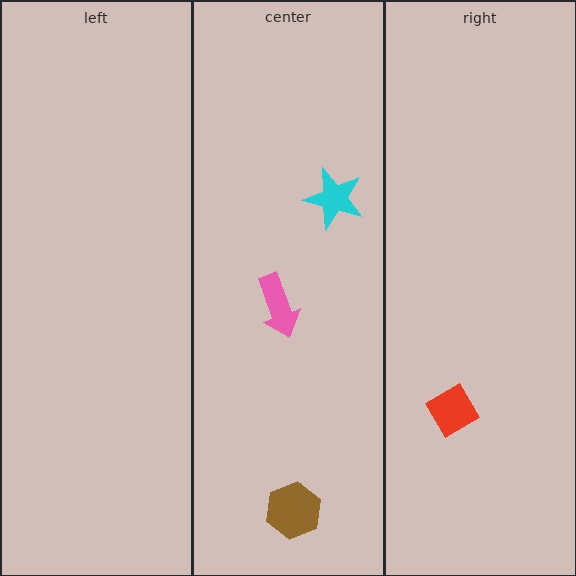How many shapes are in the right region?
1.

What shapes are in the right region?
The red diamond.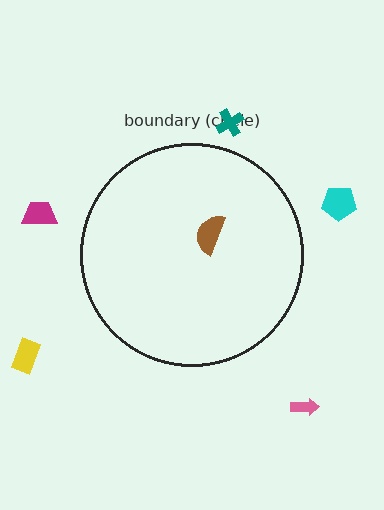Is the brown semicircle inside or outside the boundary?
Inside.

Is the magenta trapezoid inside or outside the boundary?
Outside.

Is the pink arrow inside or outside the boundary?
Outside.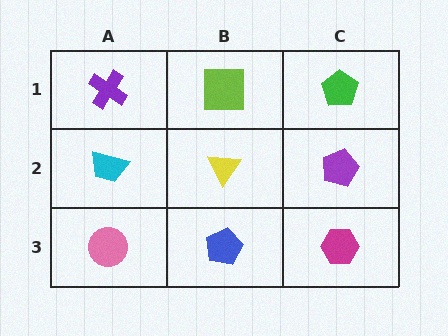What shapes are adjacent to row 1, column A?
A cyan trapezoid (row 2, column A), a lime square (row 1, column B).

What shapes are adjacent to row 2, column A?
A purple cross (row 1, column A), a pink circle (row 3, column A), a yellow triangle (row 2, column B).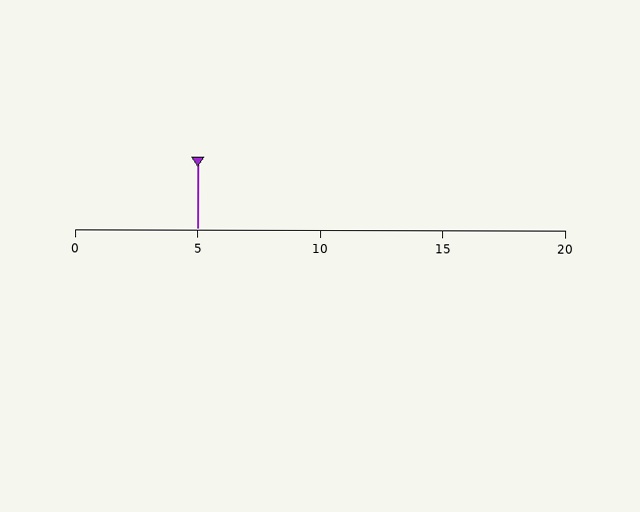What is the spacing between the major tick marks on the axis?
The major ticks are spaced 5 apart.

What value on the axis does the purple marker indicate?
The marker indicates approximately 5.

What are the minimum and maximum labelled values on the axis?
The axis runs from 0 to 20.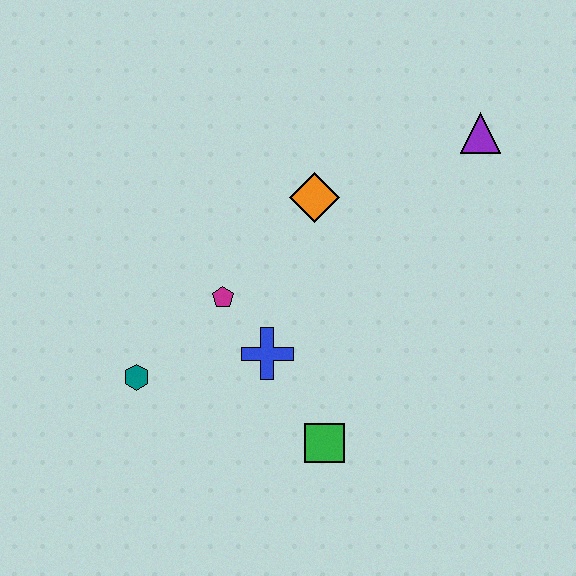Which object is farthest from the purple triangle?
The teal hexagon is farthest from the purple triangle.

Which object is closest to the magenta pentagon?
The blue cross is closest to the magenta pentagon.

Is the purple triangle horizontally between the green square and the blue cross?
No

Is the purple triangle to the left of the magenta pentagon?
No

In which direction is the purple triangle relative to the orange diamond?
The purple triangle is to the right of the orange diamond.